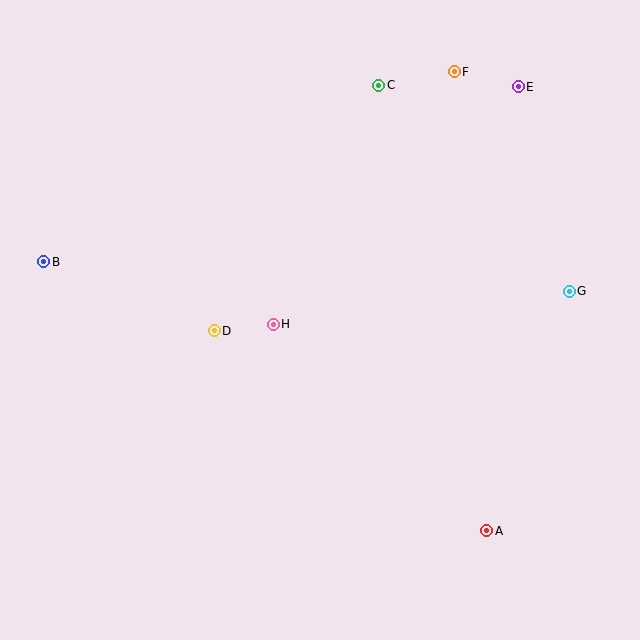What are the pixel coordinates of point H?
Point H is at (273, 324).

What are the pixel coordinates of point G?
Point G is at (569, 291).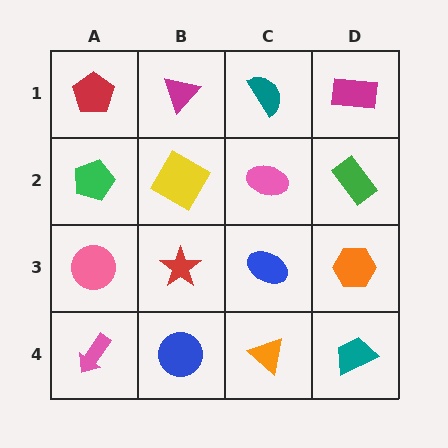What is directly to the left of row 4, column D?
An orange triangle.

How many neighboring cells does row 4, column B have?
3.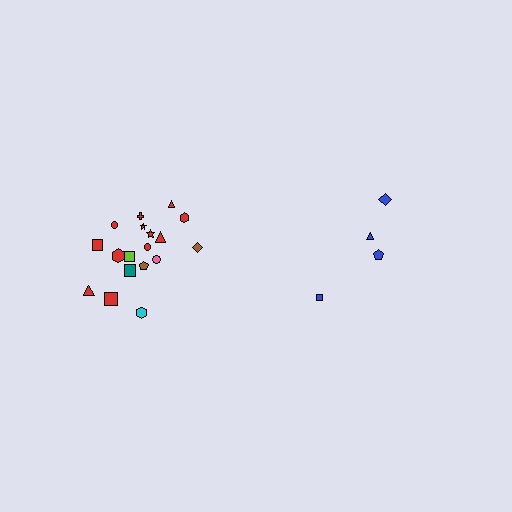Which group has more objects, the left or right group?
The left group.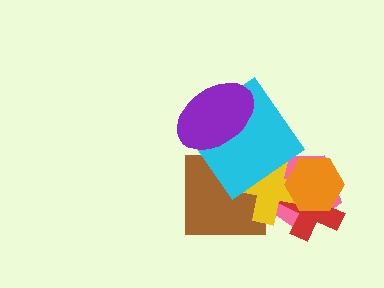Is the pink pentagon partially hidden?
Yes, it is partially covered by another shape.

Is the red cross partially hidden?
Yes, it is partially covered by another shape.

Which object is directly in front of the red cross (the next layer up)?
The yellow cross is directly in front of the red cross.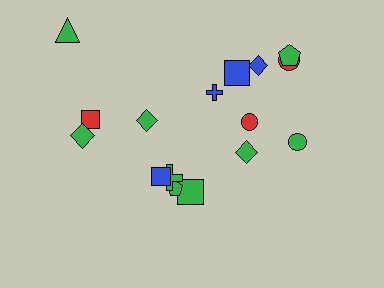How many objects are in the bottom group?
There are 4 objects.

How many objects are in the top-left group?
There are 4 objects.